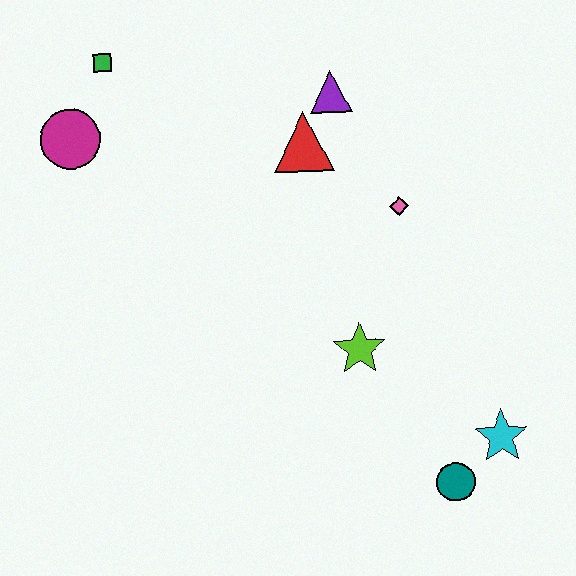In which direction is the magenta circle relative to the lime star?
The magenta circle is to the left of the lime star.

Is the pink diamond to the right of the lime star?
Yes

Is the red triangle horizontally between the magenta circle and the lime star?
Yes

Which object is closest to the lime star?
The pink diamond is closest to the lime star.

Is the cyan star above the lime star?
No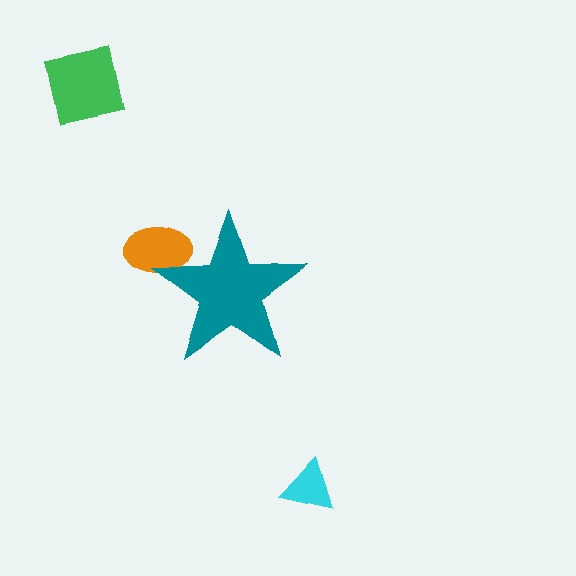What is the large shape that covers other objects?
A teal star.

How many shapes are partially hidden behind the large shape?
1 shape is partially hidden.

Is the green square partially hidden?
No, the green square is fully visible.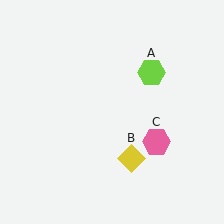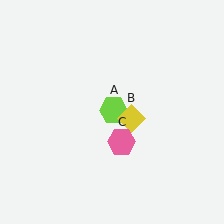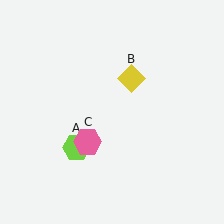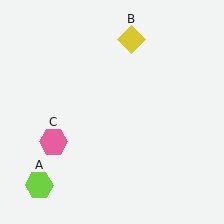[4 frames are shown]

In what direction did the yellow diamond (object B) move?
The yellow diamond (object B) moved up.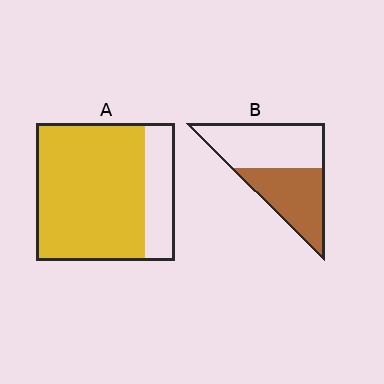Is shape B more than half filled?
No.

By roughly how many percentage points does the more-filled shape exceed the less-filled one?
By roughly 35 percentage points (A over B).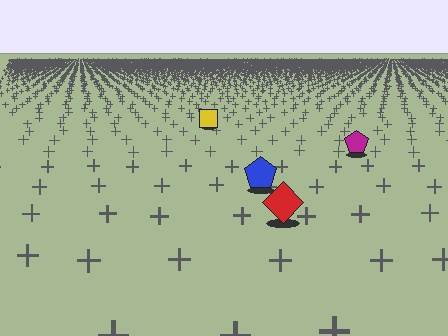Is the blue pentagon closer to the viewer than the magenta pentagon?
Yes. The blue pentagon is closer — you can tell from the texture gradient: the ground texture is coarser near it.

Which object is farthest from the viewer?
The yellow square is farthest from the viewer. It appears smaller and the ground texture around it is denser.